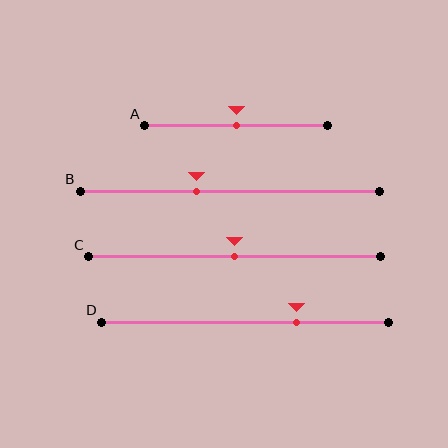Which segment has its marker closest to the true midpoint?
Segment A has its marker closest to the true midpoint.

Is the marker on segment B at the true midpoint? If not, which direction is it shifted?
No, the marker on segment B is shifted to the left by about 11% of the segment length.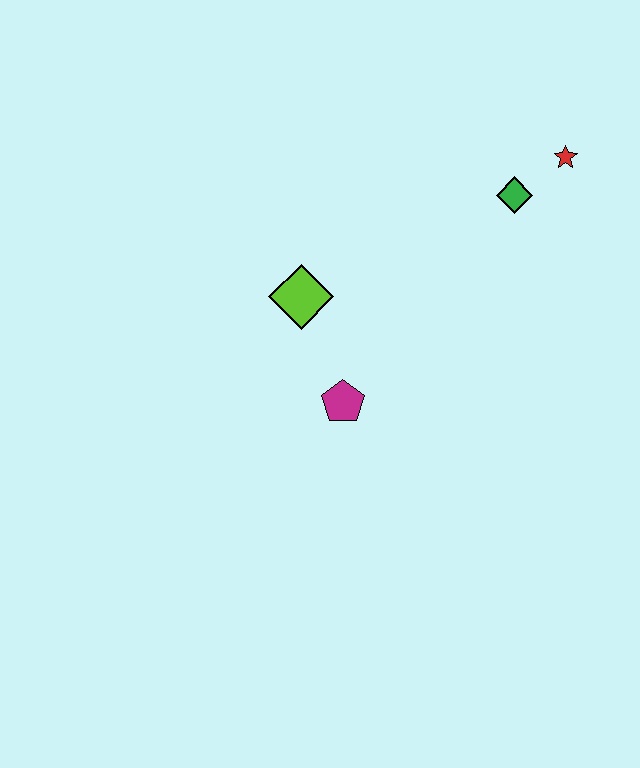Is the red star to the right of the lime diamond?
Yes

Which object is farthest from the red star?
The magenta pentagon is farthest from the red star.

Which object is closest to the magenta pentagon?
The lime diamond is closest to the magenta pentagon.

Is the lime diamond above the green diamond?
No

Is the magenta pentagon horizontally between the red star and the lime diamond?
Yes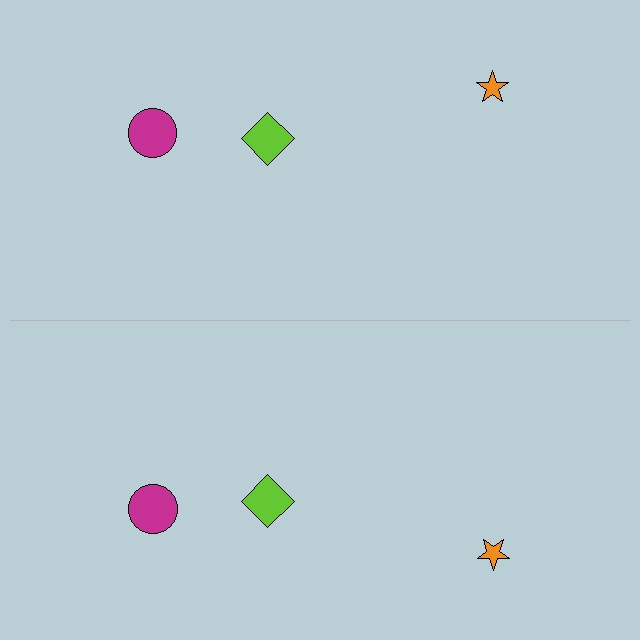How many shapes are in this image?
There are 6 shapes in this image.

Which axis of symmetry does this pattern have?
The pattern has a horizontal axis of symmetry running through the center of the image.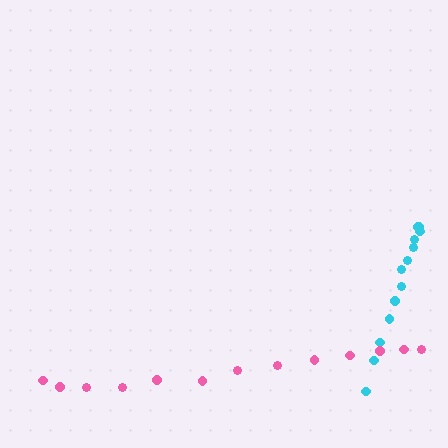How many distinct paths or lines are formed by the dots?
There are 2 distinct paths.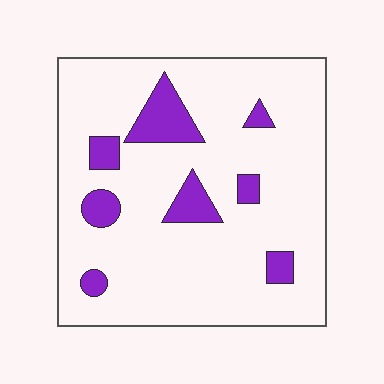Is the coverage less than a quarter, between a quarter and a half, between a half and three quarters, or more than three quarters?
Less than a quarter.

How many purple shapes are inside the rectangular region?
8.